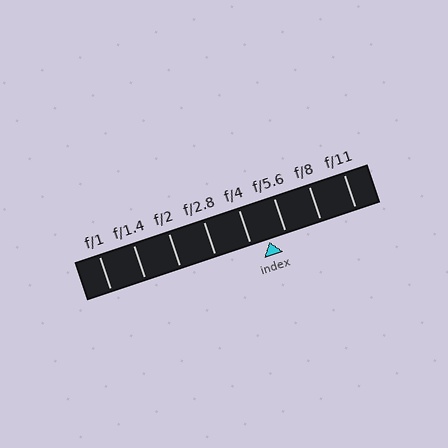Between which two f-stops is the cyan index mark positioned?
The index mark is between f/4 and f/5.6.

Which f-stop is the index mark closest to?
The index mark is closest to f/5.6.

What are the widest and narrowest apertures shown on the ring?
The widest aperture shown is f/1 and the narrowest is f/11.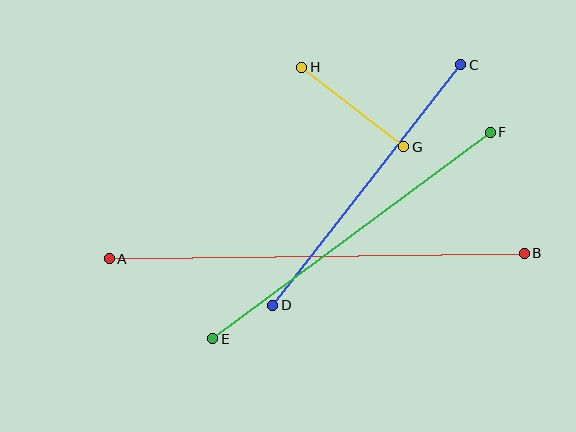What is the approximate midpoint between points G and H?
The midpoint is at approximately (353, 107) pixels.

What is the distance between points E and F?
The distance is approximately 346 pixels.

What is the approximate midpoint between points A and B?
The midpoint is at approximately (317, 256) pixels.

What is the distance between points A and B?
The distance is approximately 415 pixels.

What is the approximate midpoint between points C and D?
The midpoint is at approximately (367, 185) pixels.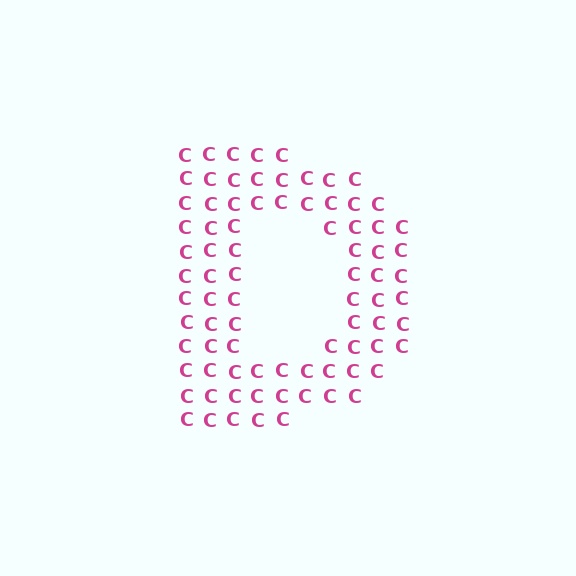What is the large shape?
The large shape is the letter D.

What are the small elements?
The small elements are letter C's.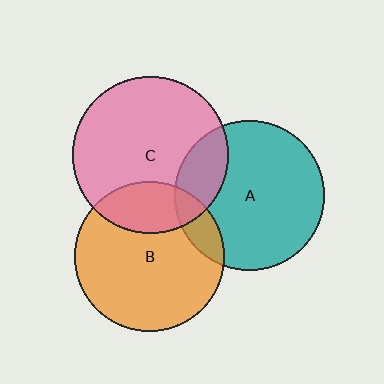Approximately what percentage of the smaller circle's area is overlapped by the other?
Approximately 20%.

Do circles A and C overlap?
Yes.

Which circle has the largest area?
Circle C (pink).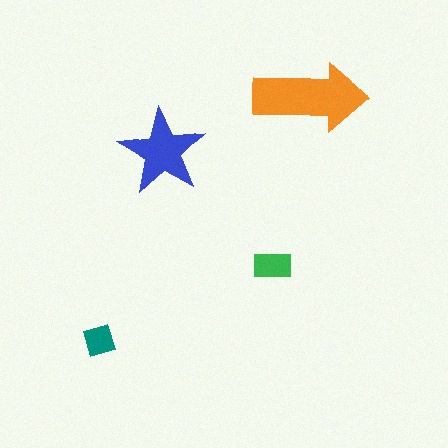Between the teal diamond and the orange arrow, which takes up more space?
The orange arrow.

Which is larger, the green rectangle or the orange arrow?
The orange arrow.